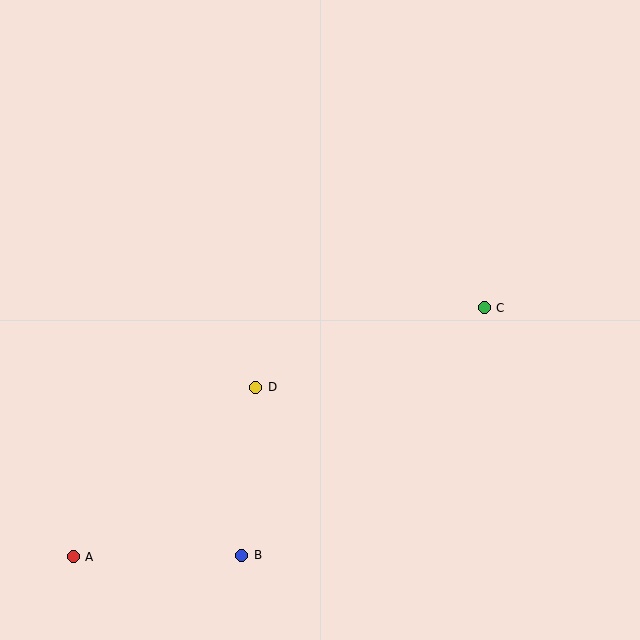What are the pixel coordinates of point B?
Point B is at (242, 555).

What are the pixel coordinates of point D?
Point D is at (256, 387).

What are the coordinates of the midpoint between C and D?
The midpoint between C and D is at (370, 348).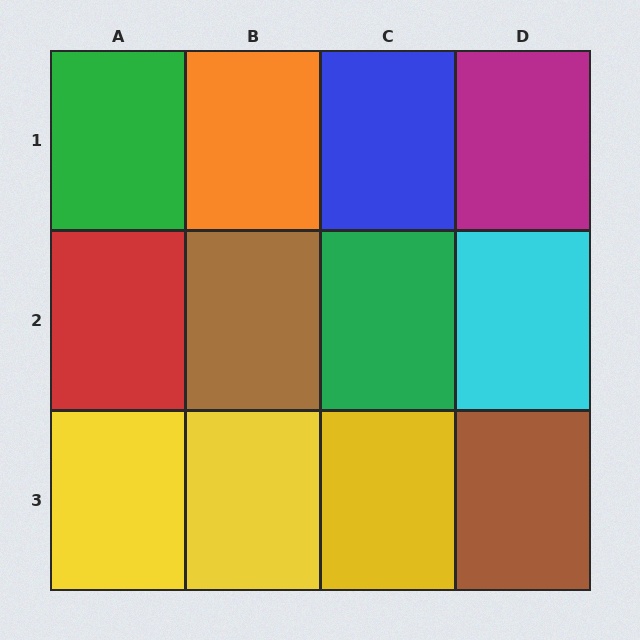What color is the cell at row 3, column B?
Yellow.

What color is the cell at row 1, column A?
Green.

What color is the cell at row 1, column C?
Blue.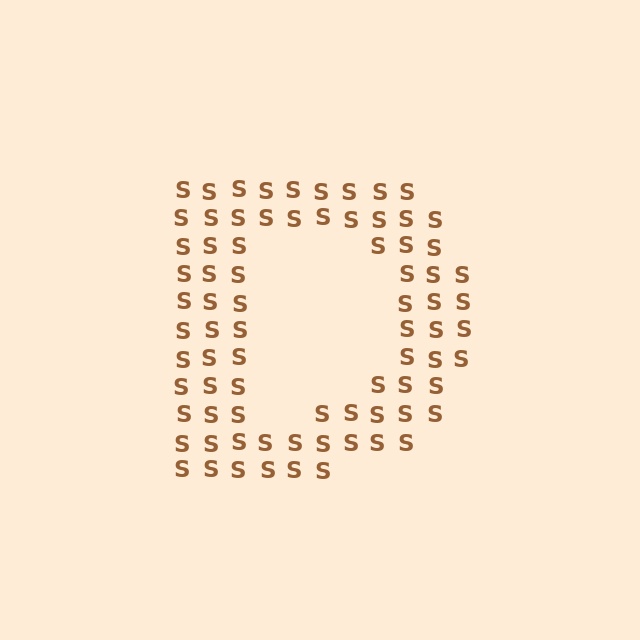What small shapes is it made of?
It is made of small letter S's.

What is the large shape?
The large shape is the letter D.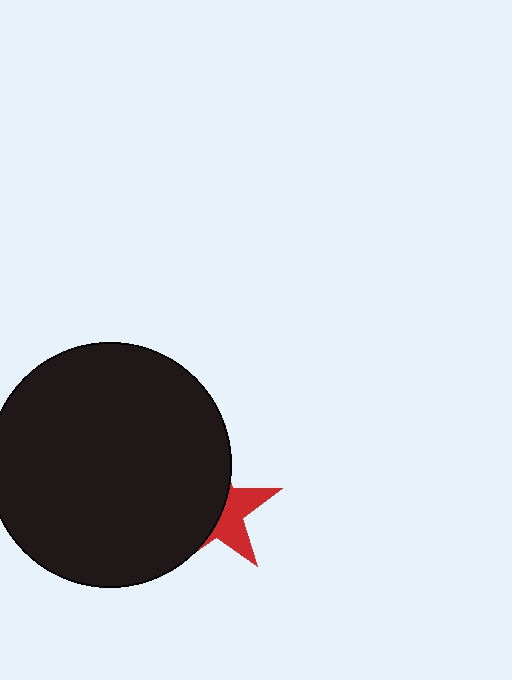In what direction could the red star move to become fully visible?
The red star could move right. That would shift it out from behind the black circle entirely.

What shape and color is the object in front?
The object in front is a black circle.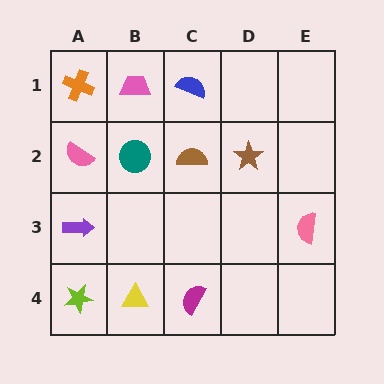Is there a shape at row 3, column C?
No, that cell is empty.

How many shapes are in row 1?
3 shapes.